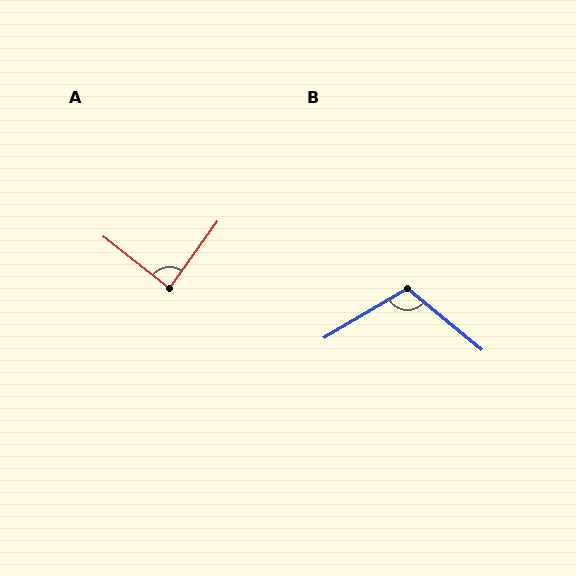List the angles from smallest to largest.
A (88°), B (110°).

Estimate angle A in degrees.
Approximately 88 degrees.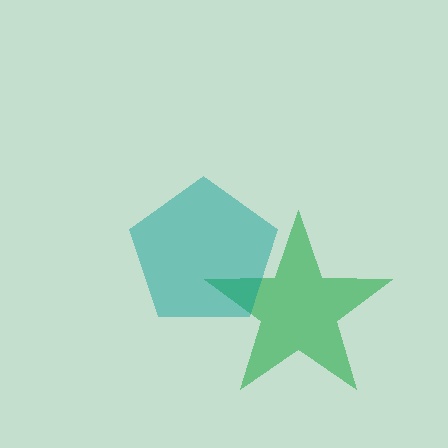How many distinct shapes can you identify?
There are 2 distinct shapes: a green star, a teal pentagon.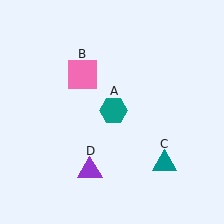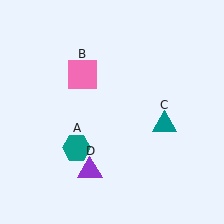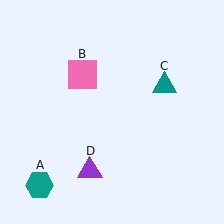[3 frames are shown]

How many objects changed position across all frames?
2 objects changed position: teal hexagon (object A), teal triangle (object C).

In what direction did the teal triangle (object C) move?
The teal triangle (object C) moved up.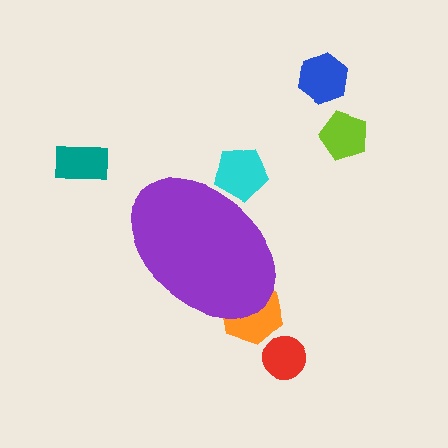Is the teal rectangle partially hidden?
No, the teal rectangle is fully visible.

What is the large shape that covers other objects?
A purple ellipse.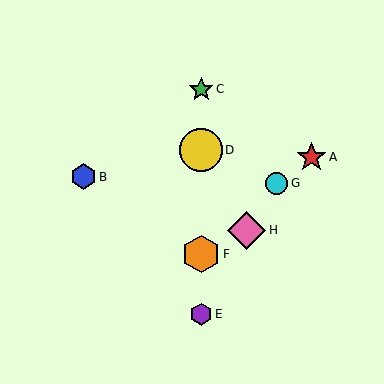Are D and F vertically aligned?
Yes, both are at x≈201.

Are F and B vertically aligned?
No, F is at x≈201 and B is at x≈84.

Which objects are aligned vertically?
Objects C, D, E, F are aligned vertically.